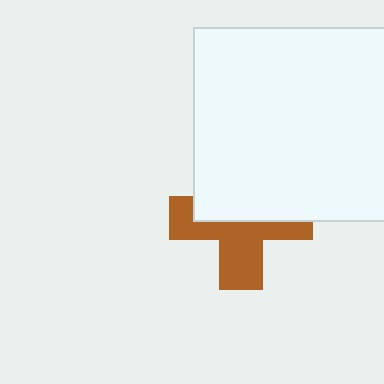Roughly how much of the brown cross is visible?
About half of it is visible (roughly 50%).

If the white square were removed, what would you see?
You would see the complete brown cross.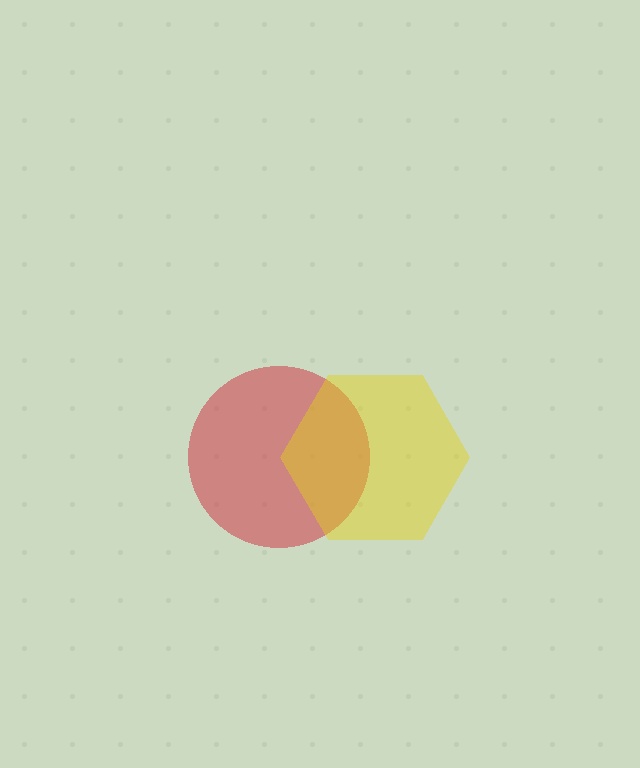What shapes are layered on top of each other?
The layered shapes are: a red circle, a yellow hexagon.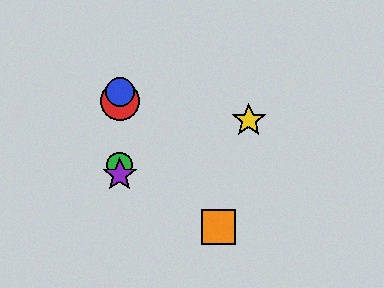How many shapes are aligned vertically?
4 shapes (the red circle, the blue circle, the green circle, the purple star) are aligned vertically.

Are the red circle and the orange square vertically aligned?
No, the red circle is at x≈120 and the orange square is at x≈219.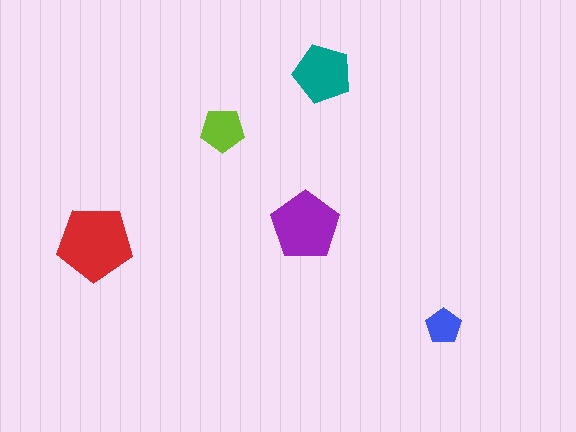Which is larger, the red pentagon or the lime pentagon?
The red one.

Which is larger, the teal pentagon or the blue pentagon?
The teal one.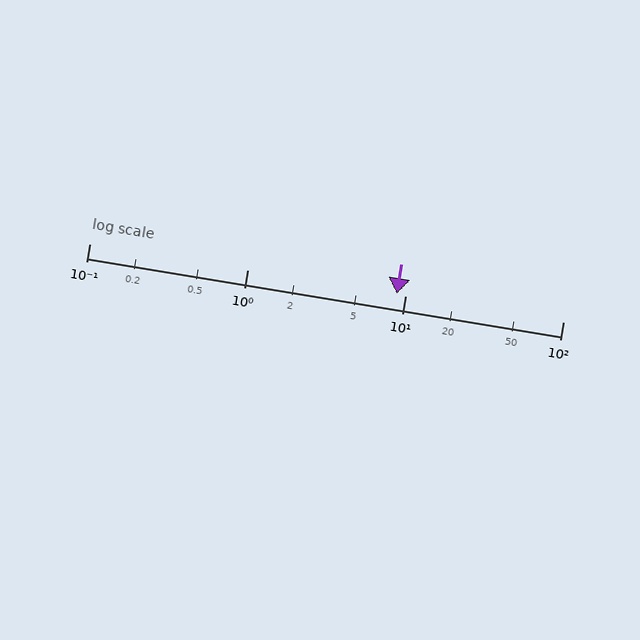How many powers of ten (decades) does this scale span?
The scale spans 3 decades, from 0.1 to 100.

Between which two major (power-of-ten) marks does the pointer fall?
The pointer is between 1 and 10.